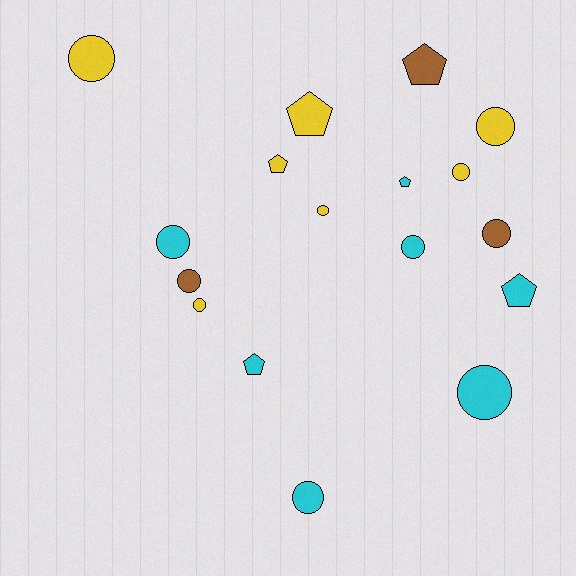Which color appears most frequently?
Cyan, with 7 objects.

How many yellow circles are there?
There are 5 yellow circles.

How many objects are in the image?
There are 17 objects.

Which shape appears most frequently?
Circle, with 11 objects.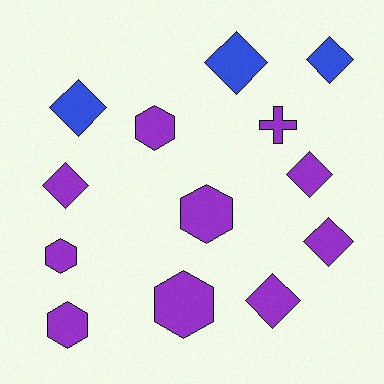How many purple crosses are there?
There is 1 purple cross.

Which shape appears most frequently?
Diamond, with 7 objects.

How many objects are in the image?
There are 13 objects.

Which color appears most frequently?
Purple, with 10 objects.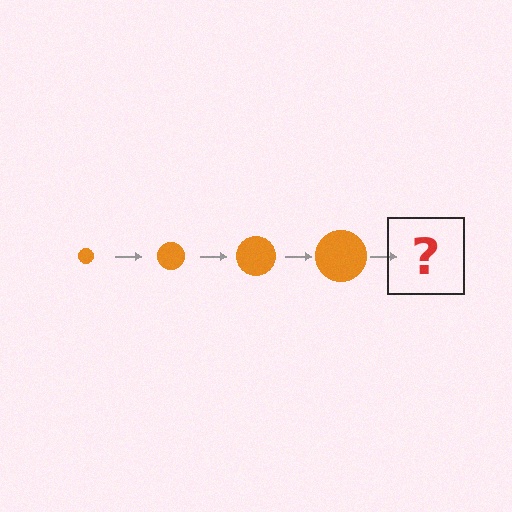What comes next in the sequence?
The next element should be an orange circle, larger than the previous one.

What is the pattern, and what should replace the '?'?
The pattern is that the circle gets progressively larger each step. The '?' should be an orange circle, larger than the previous one.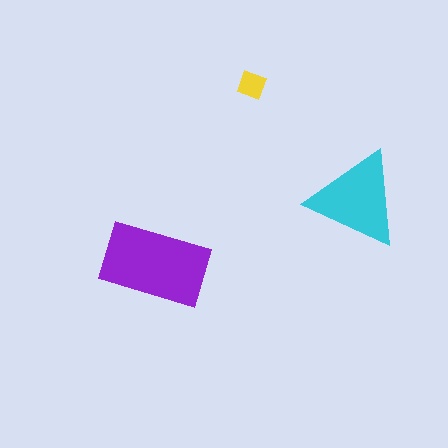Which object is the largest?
The purple rectangle.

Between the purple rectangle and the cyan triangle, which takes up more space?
The purple rectangle.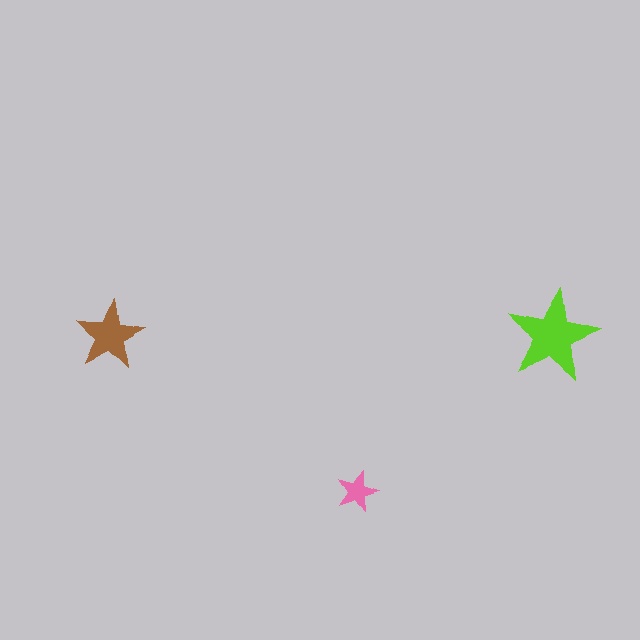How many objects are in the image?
There are 3 objects in the image.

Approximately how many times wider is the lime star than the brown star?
About 1.5 times wider.